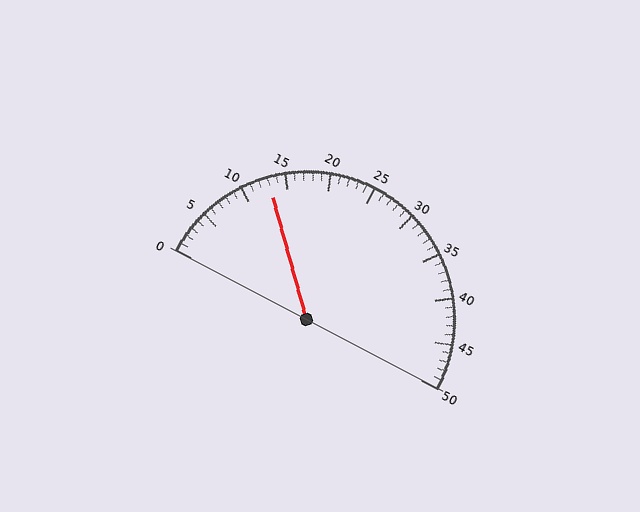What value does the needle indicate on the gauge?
The needle indicates approximately 13.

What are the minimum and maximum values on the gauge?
The gauge ranges from 0 to 50.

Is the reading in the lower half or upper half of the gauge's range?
The reading is in the lower half of the range (0 to 50).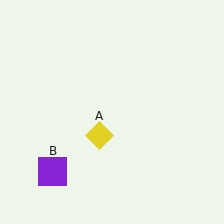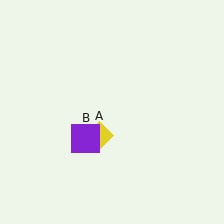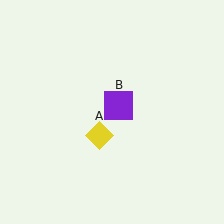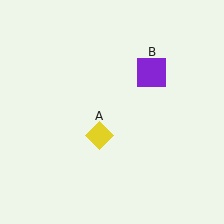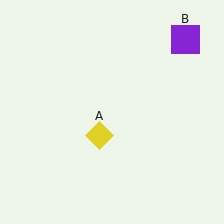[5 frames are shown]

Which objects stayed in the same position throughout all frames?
Yellow diamond (object A) remained stationary.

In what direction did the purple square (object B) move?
The purple square (object B) moved up and to the right.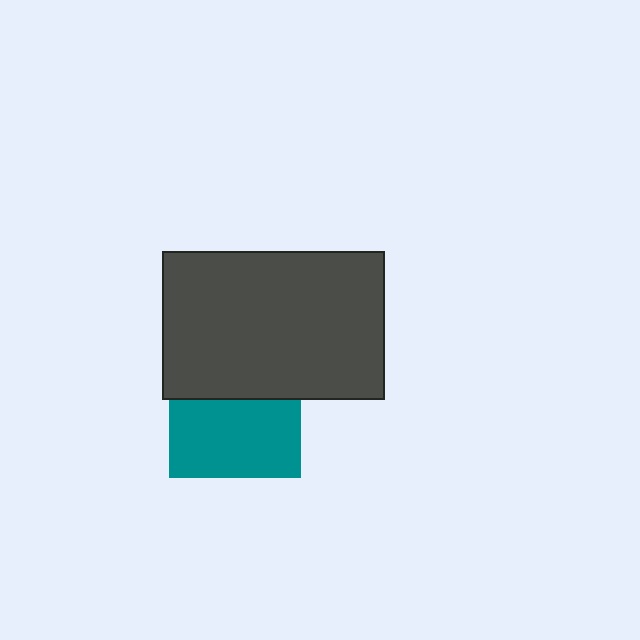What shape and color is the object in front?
The object in front is a dark gray rectangle.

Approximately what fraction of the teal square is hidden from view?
Roughly 40% of the teal square is hidden behind the dark gray rectangle.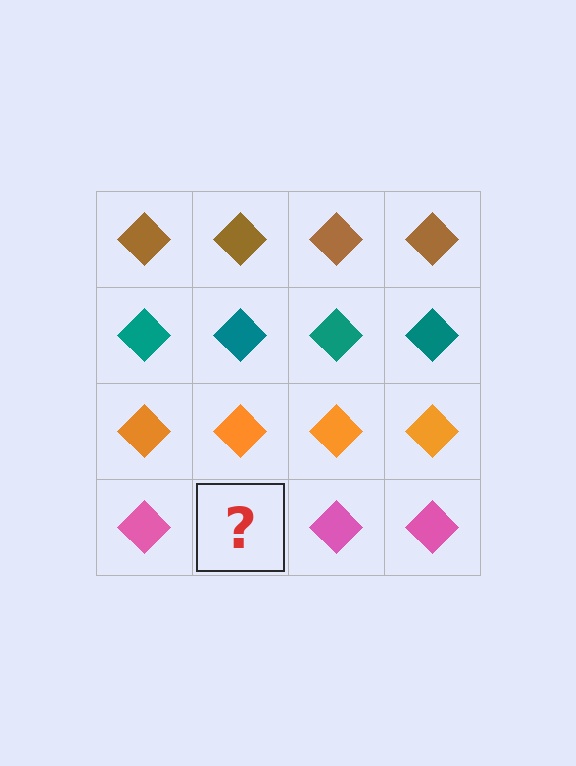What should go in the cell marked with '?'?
The missing cell should contain a pink diamond.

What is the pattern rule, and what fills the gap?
The rule is that each row has a consistent color. The gap should be filled with a pink diamond.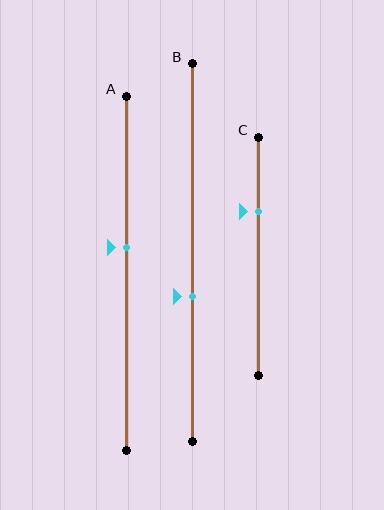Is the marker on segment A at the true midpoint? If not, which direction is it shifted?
No, the marker on segment A is shifted upward by about 7% of the segment length.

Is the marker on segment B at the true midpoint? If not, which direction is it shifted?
No, the marker on segment B is shifted downward by about 11% of the segment length.